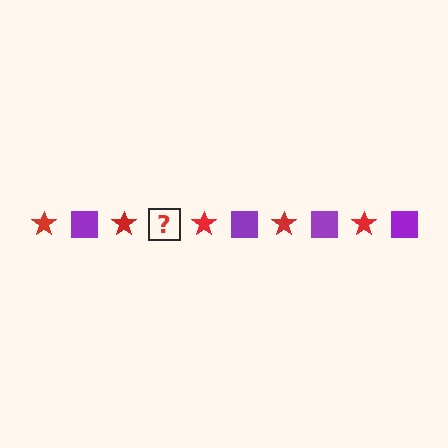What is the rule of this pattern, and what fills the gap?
The rule is that the pattern alternates between red star and purple square. The gap should be filled with a purple square.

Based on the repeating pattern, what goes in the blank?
The blank should be a purple square.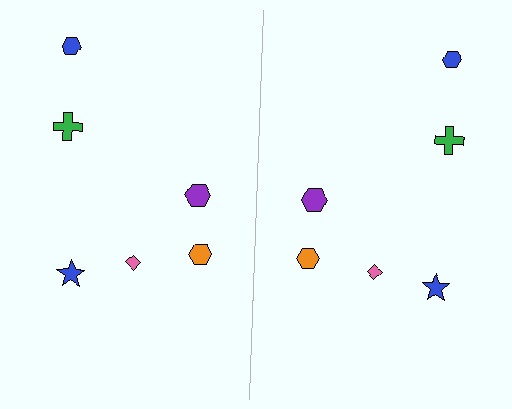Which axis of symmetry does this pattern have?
The pattern has a vertical axis of symmetry running through the center of the image.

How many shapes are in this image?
There are 12 shapes in this image.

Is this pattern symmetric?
Yes, this pattern has bilateral (reflection) symmetry.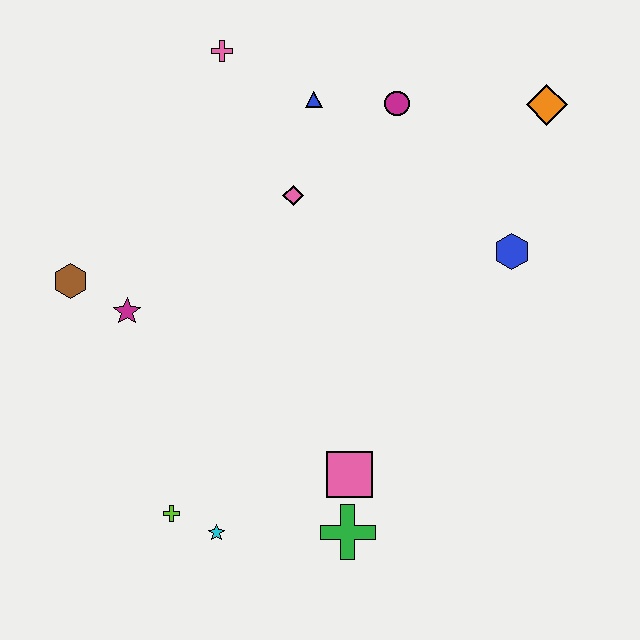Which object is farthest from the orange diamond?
The lime cross is farthest from the orange diamond.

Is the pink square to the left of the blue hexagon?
Yes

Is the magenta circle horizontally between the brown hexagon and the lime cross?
No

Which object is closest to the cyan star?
The lime cross is closest to the cyan star.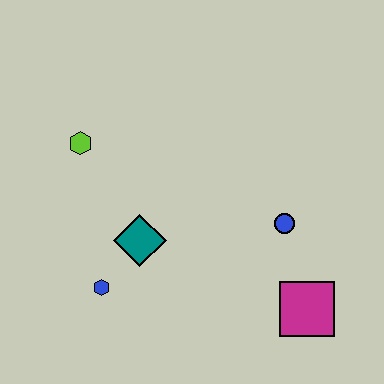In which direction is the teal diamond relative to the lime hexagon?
The teal diamond is below the lime hexagon.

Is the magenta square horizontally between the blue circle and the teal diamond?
No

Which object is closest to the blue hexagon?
The teal diamond is closest to the blue hexagon.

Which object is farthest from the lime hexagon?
The magenta square is farthest from the lime hexagon.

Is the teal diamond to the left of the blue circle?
Yes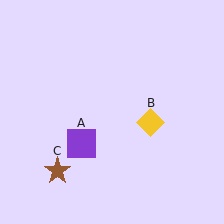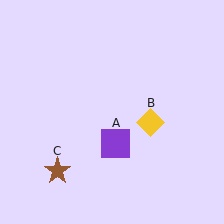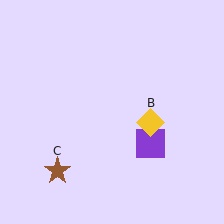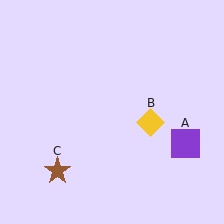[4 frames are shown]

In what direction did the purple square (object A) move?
The purple square (object A) moved right.